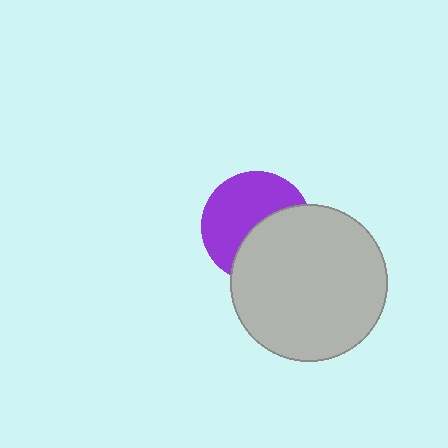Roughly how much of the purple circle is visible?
About half of it is visible (roughly 56%).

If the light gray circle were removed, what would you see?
You would see the complete purple circle.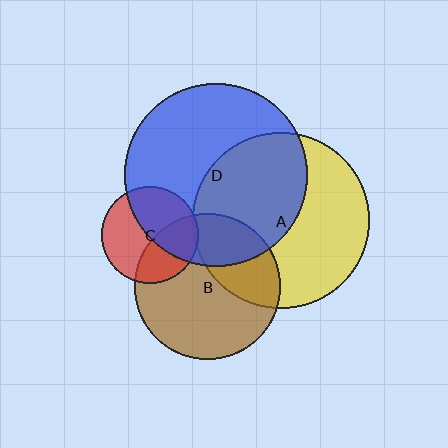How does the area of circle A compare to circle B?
Approximately 1.5 times.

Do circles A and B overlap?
Yes.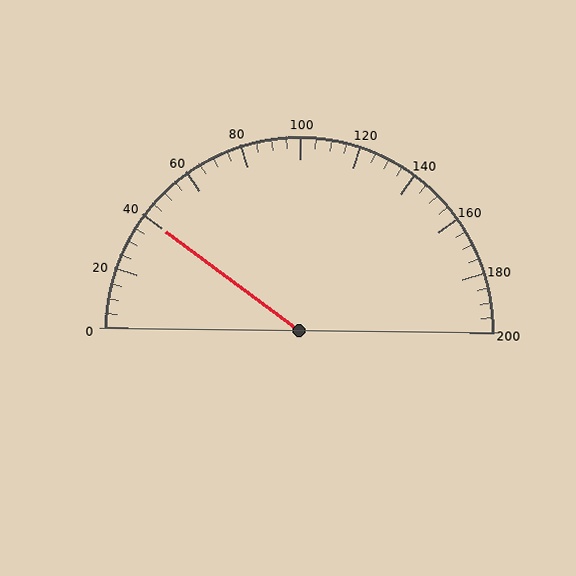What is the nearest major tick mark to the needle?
The nearest major tick mark is 40.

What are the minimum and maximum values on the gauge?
The gauge ranges from 0 to 200.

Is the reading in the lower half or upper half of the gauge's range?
The reading is in the lower half of the range (0 to 200).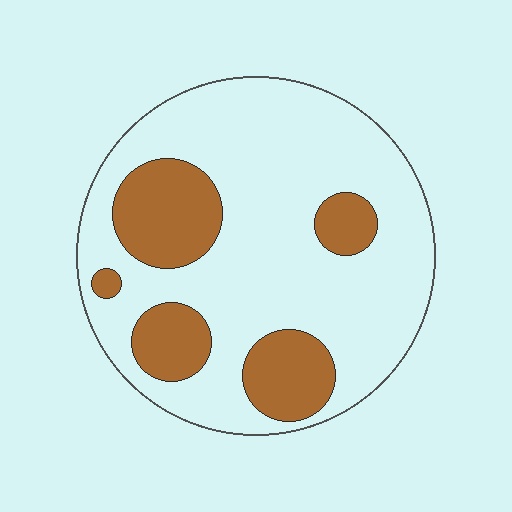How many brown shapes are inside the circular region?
5.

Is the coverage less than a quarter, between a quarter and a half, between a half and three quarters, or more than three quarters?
Between a quarter and a half.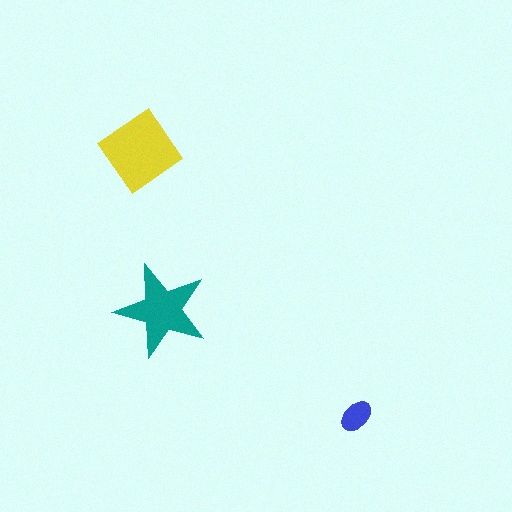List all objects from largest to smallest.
The yellow diamond, the teal star, the blue ellipse.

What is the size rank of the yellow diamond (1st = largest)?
1st.